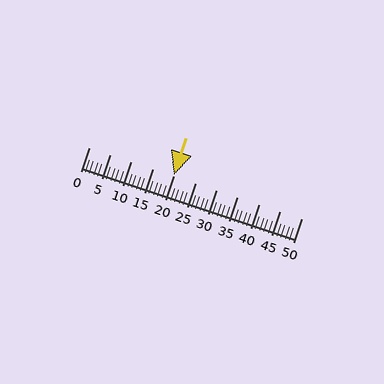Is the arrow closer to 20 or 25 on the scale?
The arrow is closer to 20.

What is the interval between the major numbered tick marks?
The major tick marks are spaced 5 units apart.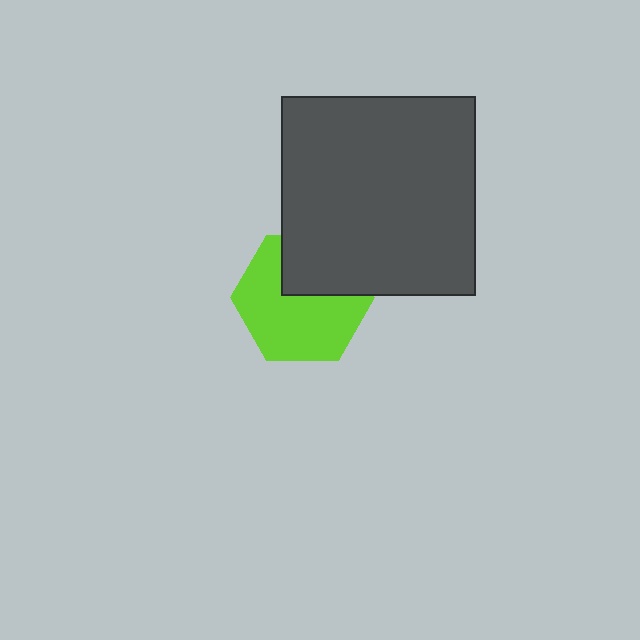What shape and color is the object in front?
The object in front is a dark gray rectangle.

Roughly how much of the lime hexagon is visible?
Most of it is visible (roughly 67%).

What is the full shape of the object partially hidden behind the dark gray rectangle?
The partially hidden object is a lime hexagon.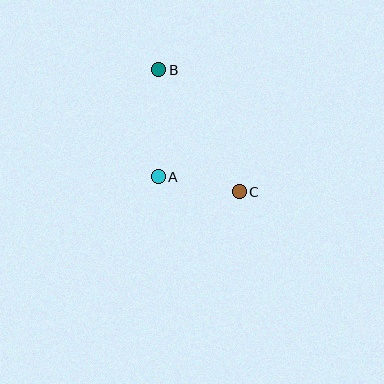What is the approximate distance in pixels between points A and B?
The distance between A and B is approximately 107 pixels.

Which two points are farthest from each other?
Points B and C are farthest from each other.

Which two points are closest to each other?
Points A and C are closest to each other.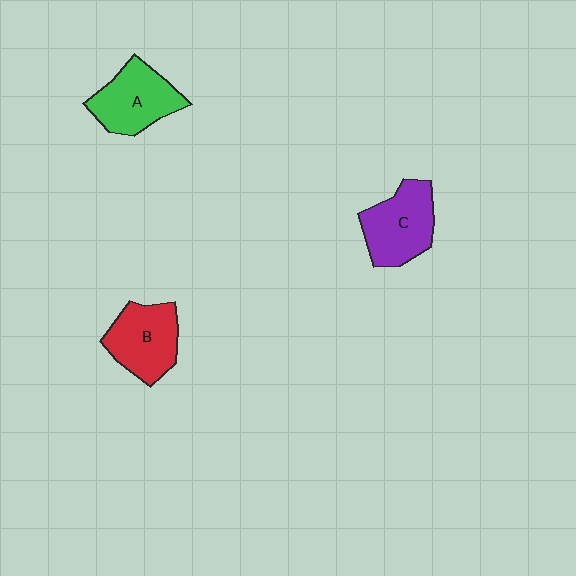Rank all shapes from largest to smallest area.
From largest to smallest: C (purple), A (green), B (red).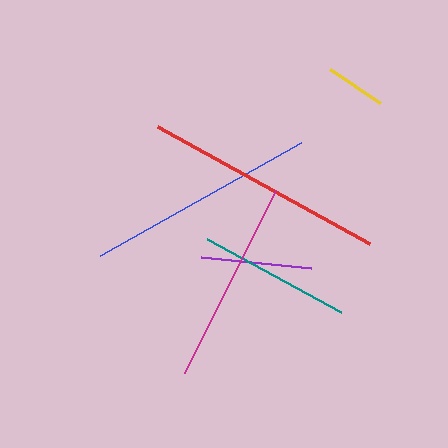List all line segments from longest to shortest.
From longest to shortest: red, blue, magenta, teal, purple, yellow.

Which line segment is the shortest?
The yellow line is the shortest at approximately 61 pixels.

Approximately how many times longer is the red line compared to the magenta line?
The red line is approximately 1.2 times the length of the magenta line.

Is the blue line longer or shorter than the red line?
The red line is longer than the blue line.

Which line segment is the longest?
The red line is the longest at approximately 242 pixels.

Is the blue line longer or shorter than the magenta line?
The blue line is longer than the magenta line.